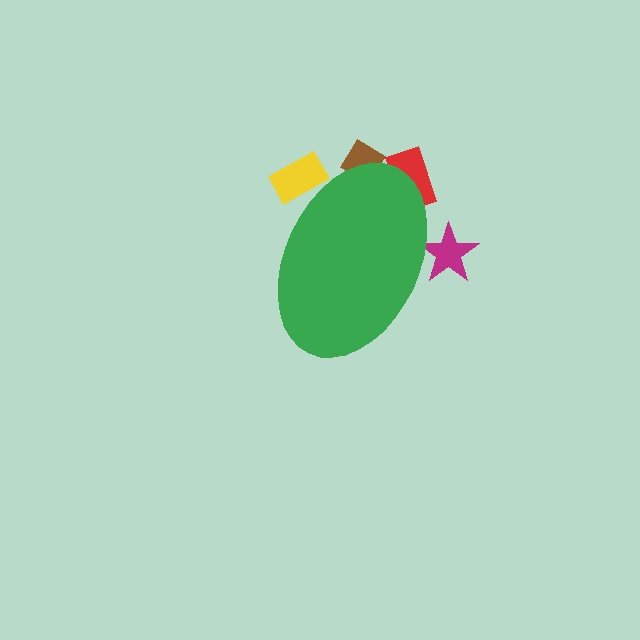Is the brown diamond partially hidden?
Yes, the brown diamond is partially hidden behind the green ellipse.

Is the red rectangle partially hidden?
Yes, the red rectangle is partially hidden behind the green ellipse.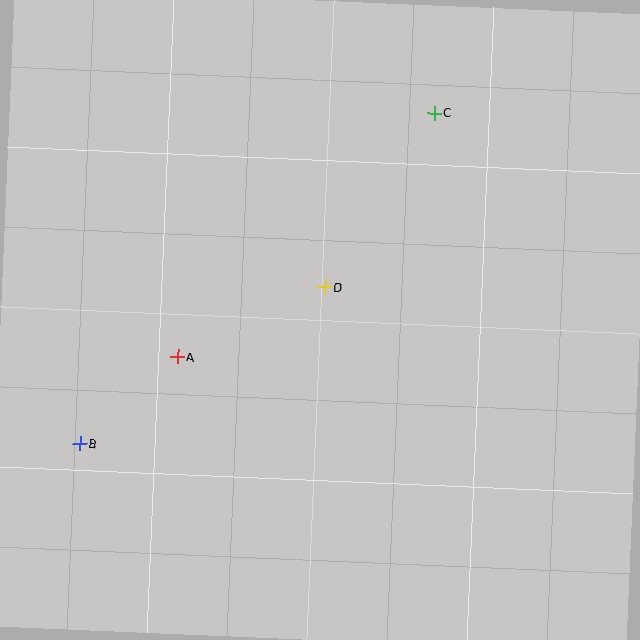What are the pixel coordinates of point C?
Point C is at (434, 113).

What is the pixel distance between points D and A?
The distance between D and A is 163 pixels.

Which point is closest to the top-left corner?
Point A is closest to the top-left corner.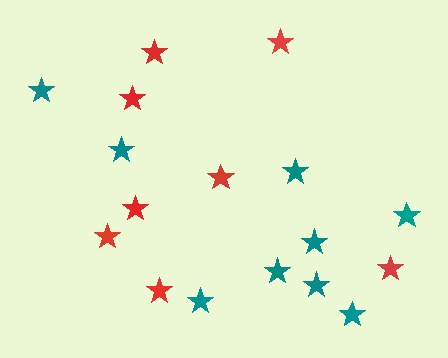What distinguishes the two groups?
There are 2 groups: one group of teal stars (9) and one group of red stars (8).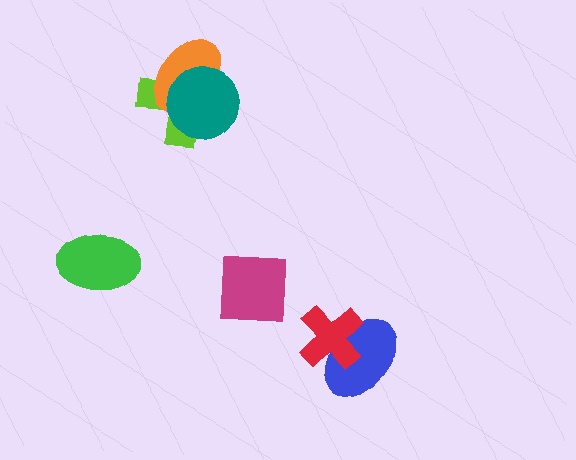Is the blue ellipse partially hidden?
Yes, it is partially covered by another shape.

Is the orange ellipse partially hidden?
Yes, it is partially covered by another shape.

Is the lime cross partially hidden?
Yes, it is partially covered by another shape.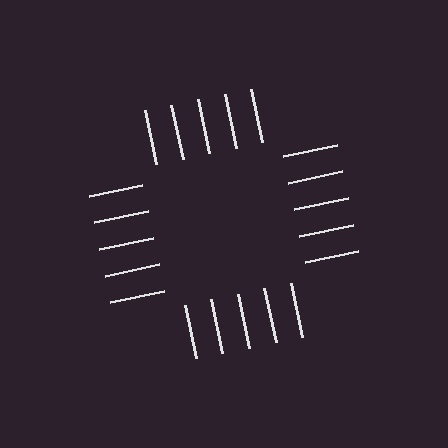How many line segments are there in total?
20 — 5 along each of the 4 edges.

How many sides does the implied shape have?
4 sides — the line-ends trace a square.